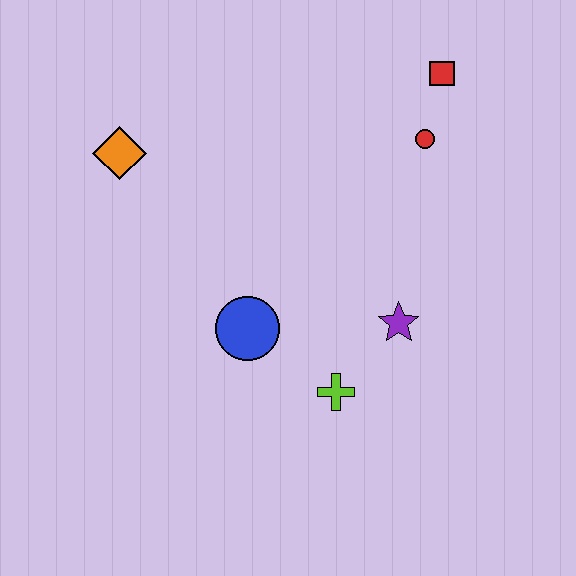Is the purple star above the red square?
No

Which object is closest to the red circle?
The red square is closest to the red circle.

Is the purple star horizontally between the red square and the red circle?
No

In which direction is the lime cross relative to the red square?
The lime cross is below the red square.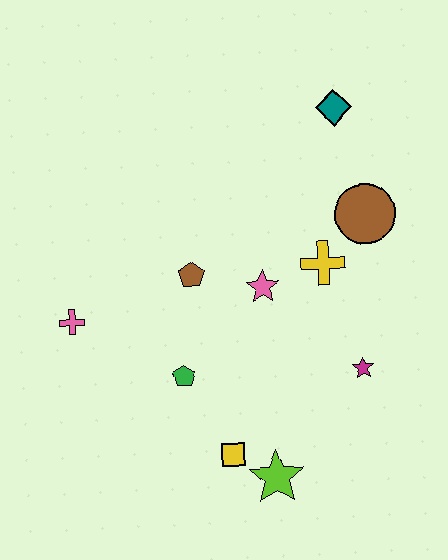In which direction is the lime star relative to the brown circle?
The lime star is below the brown circle.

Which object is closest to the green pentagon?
The yellow square is closest to the green pentagon.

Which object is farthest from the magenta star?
The pink cross is farthest from the magenta star.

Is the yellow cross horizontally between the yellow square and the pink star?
No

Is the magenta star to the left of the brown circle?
Yes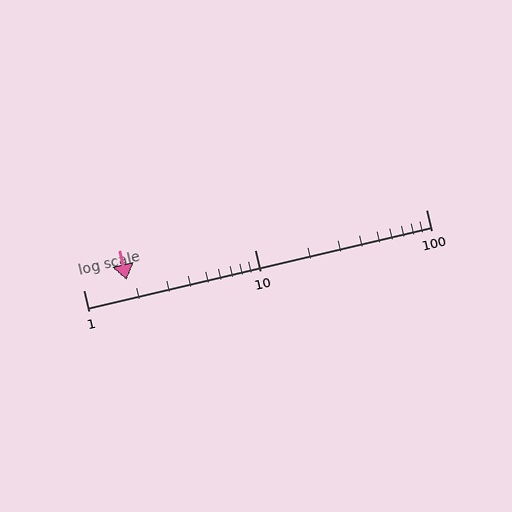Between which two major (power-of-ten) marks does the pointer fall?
The pointer is between 1 and 10.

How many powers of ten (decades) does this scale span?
The scale spans 2 decades, from 1 to 100.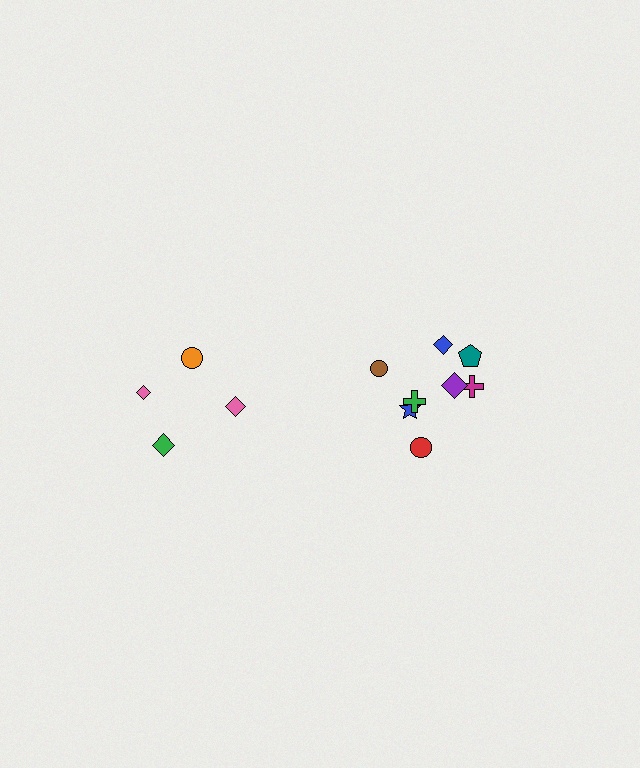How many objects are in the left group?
There are 4 objects.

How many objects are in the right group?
There are 8 objects.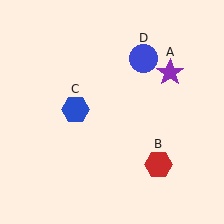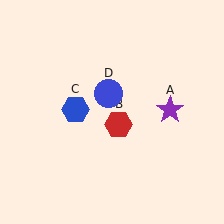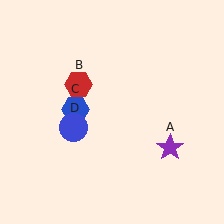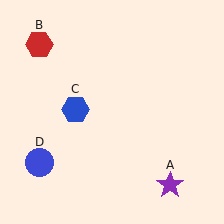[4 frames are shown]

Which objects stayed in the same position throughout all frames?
Blue hexagon (object C) remained stationary.